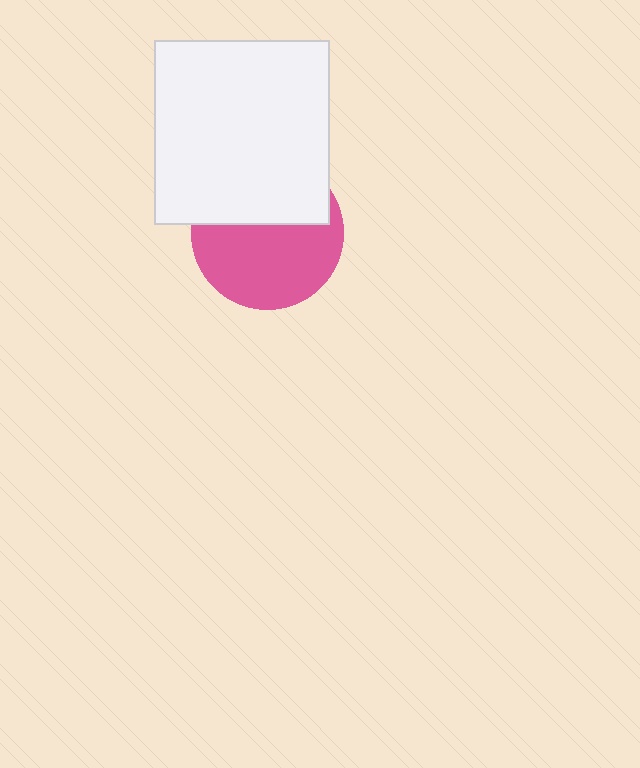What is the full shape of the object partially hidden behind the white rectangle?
The partially hidden object is a pink circle.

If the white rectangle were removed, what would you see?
You would see the complete pink circle.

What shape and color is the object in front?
The object in front is a white rectangle.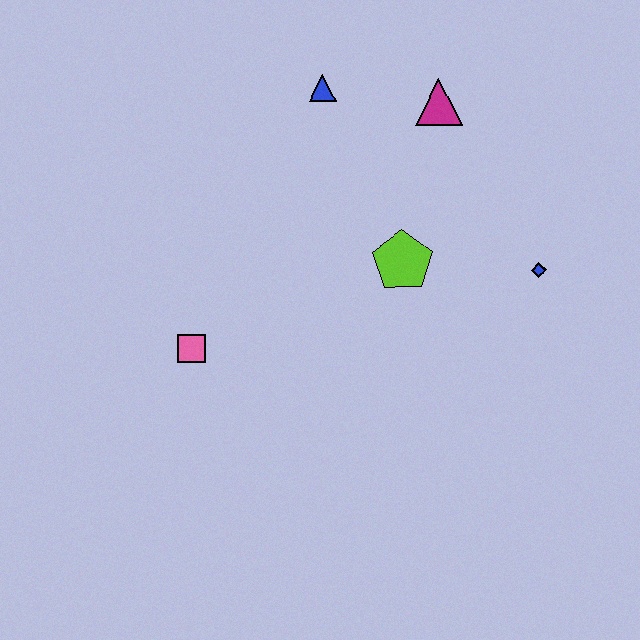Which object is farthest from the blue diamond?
The pink square is farthest from the blue diamond.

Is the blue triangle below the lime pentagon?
No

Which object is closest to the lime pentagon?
The blue diamond is closest to the lime pentagon.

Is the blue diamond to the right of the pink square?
Yes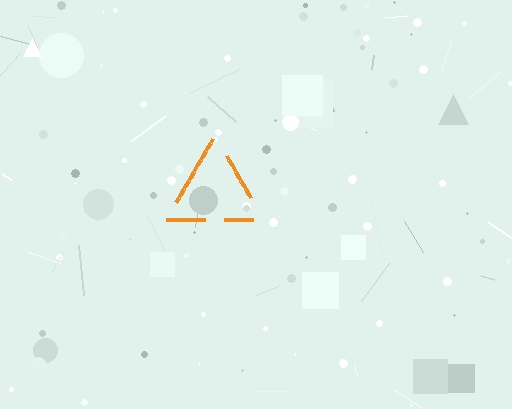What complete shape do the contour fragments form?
The contour fragments form a triangle.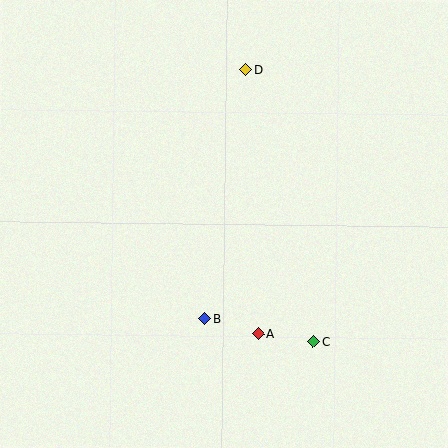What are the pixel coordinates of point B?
Point B is at (205, 319).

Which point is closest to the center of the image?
Point B at (205, 319) is closest to the center.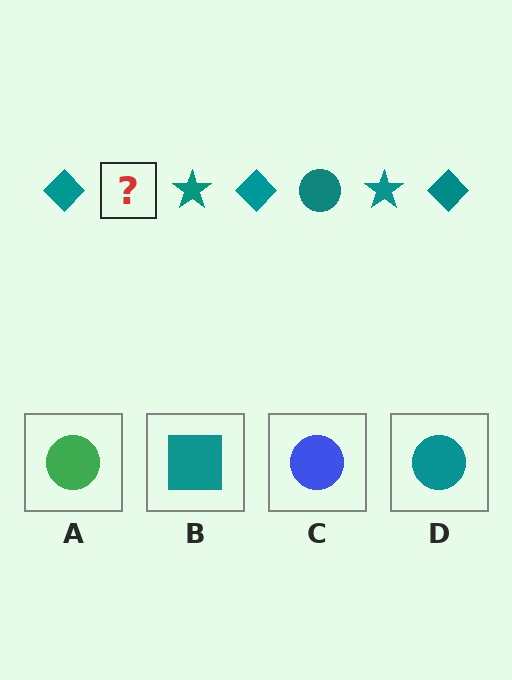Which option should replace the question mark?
Option D.